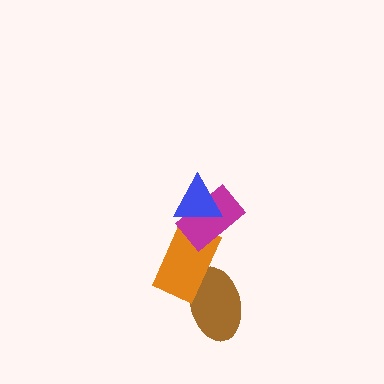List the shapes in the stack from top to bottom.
From top to bottom: the blue triangle, the magenta rectangle, the orange rectangle, the brown ellipse.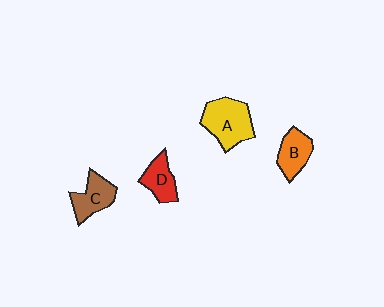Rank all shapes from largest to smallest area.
From largest to smallest: A (yellow), C (brown), B (orange), D (red).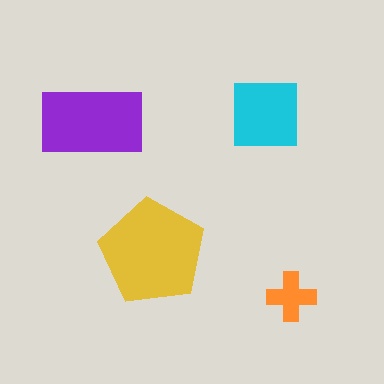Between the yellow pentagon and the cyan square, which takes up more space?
The yellow pentagon.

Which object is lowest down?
The orange cross is bottommost.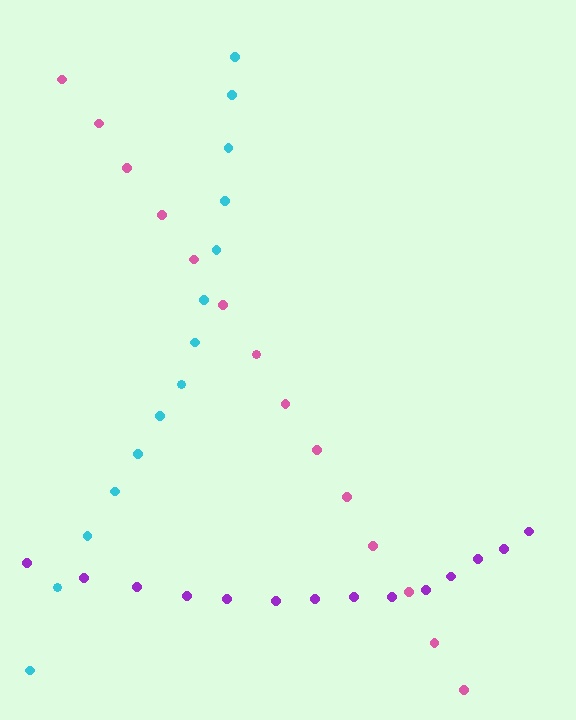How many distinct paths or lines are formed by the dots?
There are 3 distinct paths.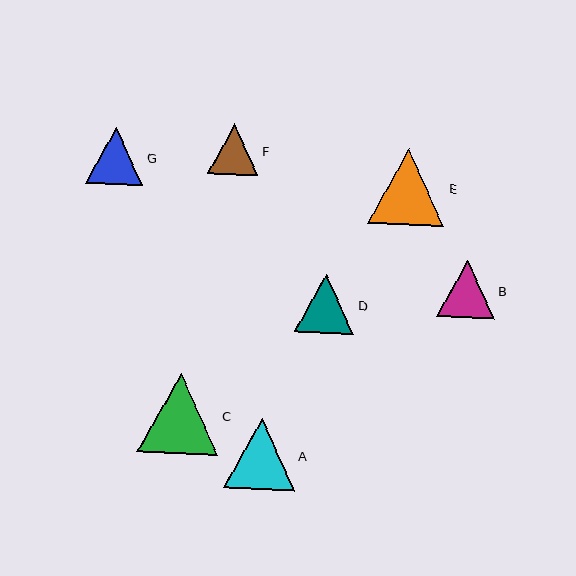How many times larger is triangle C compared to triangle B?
Triangle C is approximately 1.4 times the size of triangle B.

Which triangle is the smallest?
Triangle F is the smallest with a size of approximately 51 pixels.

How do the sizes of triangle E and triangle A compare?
Triangle E and triangle A are approximately the same size.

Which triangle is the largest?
Triangle C is the largest with a size of approximately 80 pixels.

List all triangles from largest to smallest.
From largest to smallest: C, E, A, D, B, G, F.